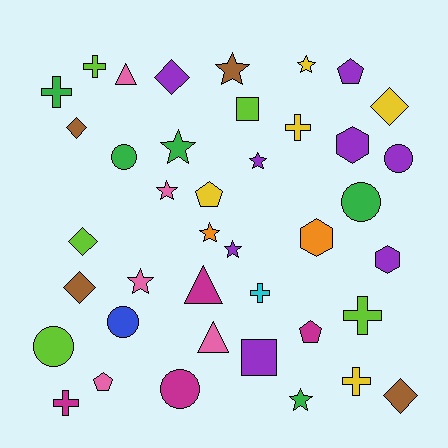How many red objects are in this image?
There are no red objects.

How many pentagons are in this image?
There are 4 pentagons.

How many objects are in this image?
There are 40 objects.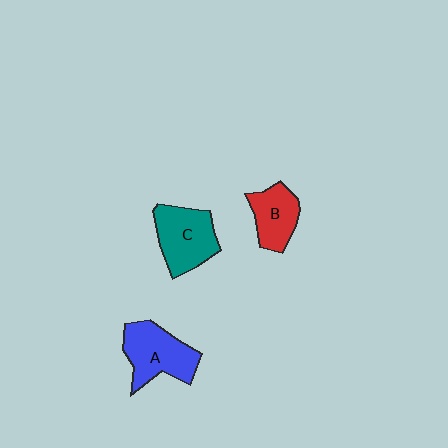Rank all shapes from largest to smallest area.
From largest to smallest: A (blue), C (teal), B (red).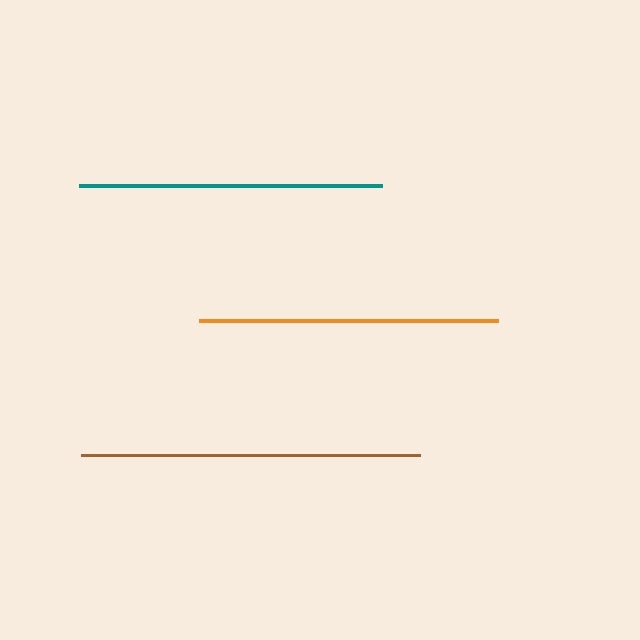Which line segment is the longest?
The brown line is the longest at approximately 339 pixels.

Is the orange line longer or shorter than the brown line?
The brown line is longer than the orange line.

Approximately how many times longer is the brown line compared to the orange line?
The brown line is approximately 1.1 times the length of the orange line.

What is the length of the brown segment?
The brown segment is approximately 339 pixels long.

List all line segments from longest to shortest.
From longest to shortest: brown, teal, orange.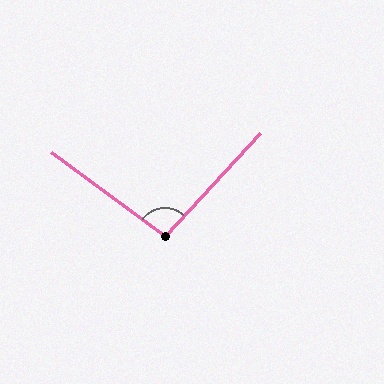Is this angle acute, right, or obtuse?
It is obtuse.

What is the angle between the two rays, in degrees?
Approximately 97 degrees.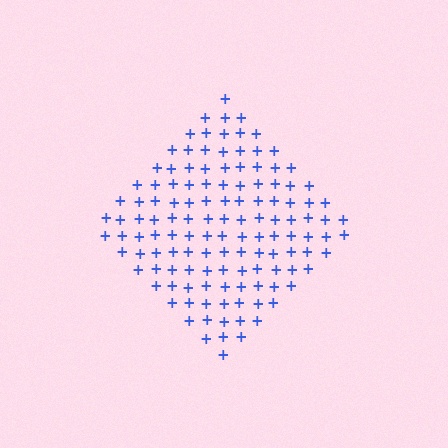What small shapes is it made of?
It is made of small plus signs.